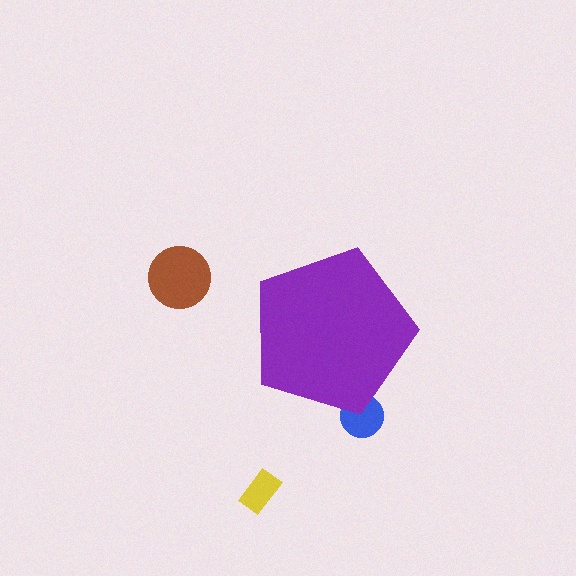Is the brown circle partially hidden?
No, the brown circle is fully visible.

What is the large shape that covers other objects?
A purple pentagon.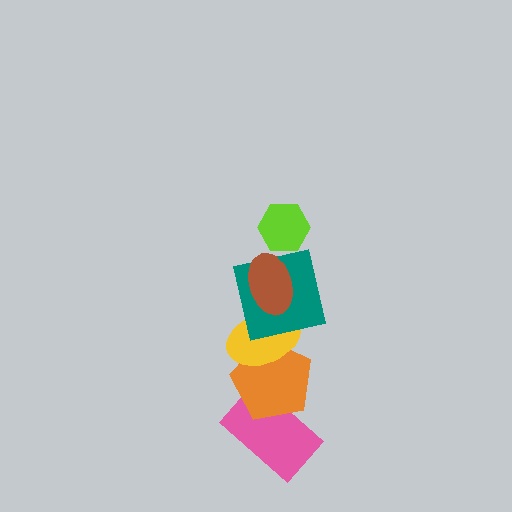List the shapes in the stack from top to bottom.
From top to bottom: the lime hexagon, the brown ellipse, the teal square, the yellow ellipse, the orange pentagon, the pink rectangle.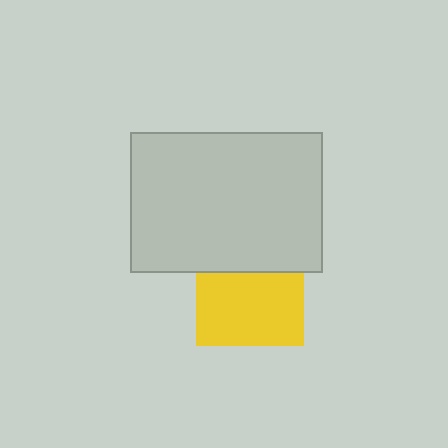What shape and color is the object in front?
The object in front is a light gray rectangle.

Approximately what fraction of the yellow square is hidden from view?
Roughly 33% of the yellow square is hidden behind the light gray rectangle.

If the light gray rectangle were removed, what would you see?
You would see the complete yellow square.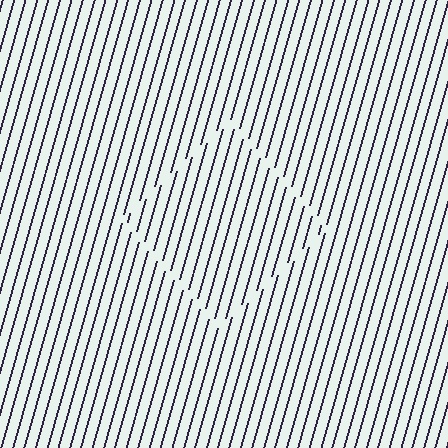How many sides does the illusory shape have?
4 sides — the line-ends trace a square.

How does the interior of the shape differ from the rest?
The interior of the shape contains the same grating, shifted by half a period — the contour is defined by the phase discontinuity where line-ends from the inner and outer gratings abut.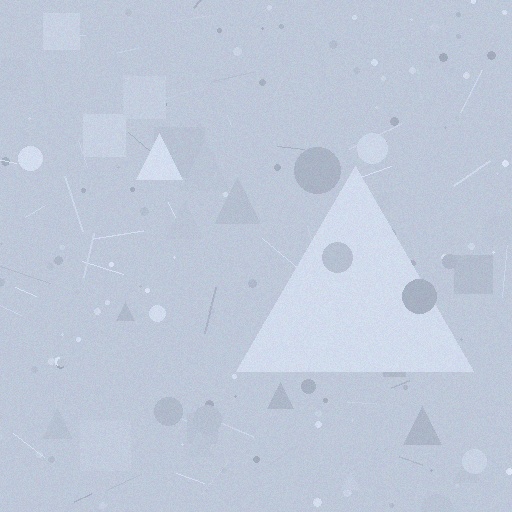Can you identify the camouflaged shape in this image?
The camouflaged shape is a triangle.